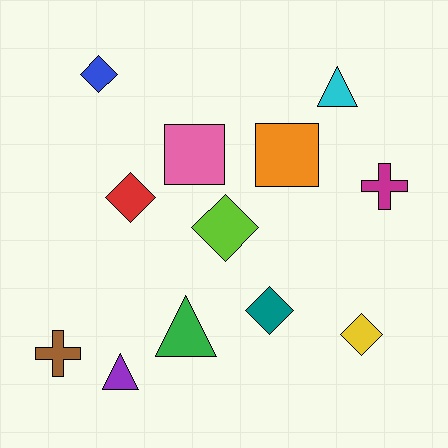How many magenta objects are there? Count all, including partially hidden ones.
There is 1 magenta object.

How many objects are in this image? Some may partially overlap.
There are 12 objects.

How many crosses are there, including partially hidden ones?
There are 2 crosses.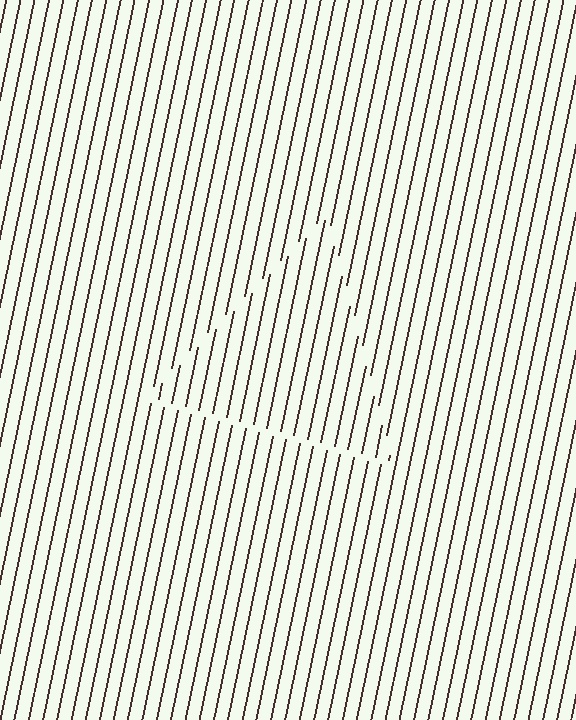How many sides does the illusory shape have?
3 sides — the line-ends trace a triangle.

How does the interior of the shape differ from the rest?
The interior of the shape contains the same grating, shifted by half a period — the contour is defined by the phase discontinuity where line-ends from the inner and outer gratings abut.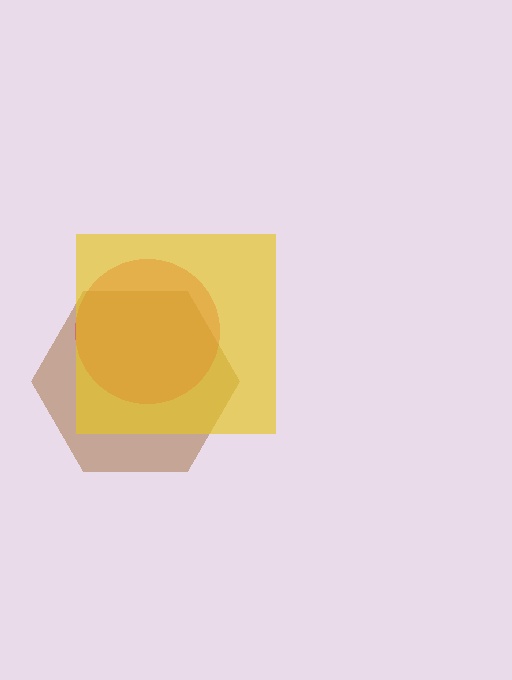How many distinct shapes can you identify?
There are 3 distinct shapes: a brown hexagon, a red circle, a yellow square.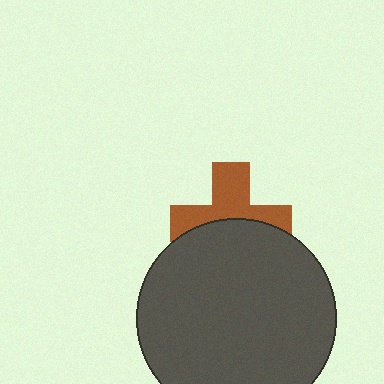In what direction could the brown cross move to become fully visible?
The brown cross could move up. That would shift it out from behind the dark gray circle entirely.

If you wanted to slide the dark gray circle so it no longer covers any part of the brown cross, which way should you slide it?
Slide it down — that is the most direct way to separate the two shapes.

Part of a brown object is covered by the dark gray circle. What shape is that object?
It is a cross.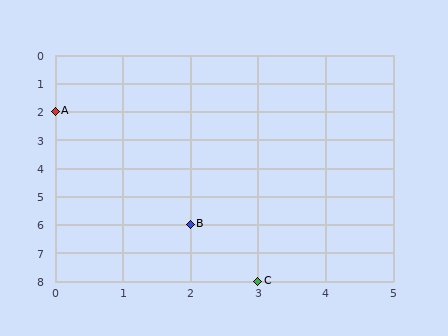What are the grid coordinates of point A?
Point A is at grid coordinates (0, 2).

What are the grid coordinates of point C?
Point C is at grid coordinates (3, 8).